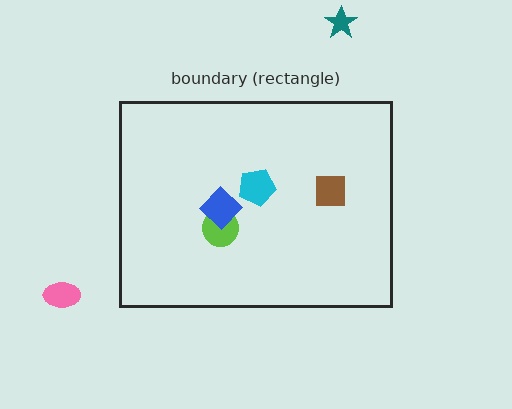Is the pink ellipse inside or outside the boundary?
Outside.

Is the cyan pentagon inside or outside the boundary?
Inside.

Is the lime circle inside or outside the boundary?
Inside.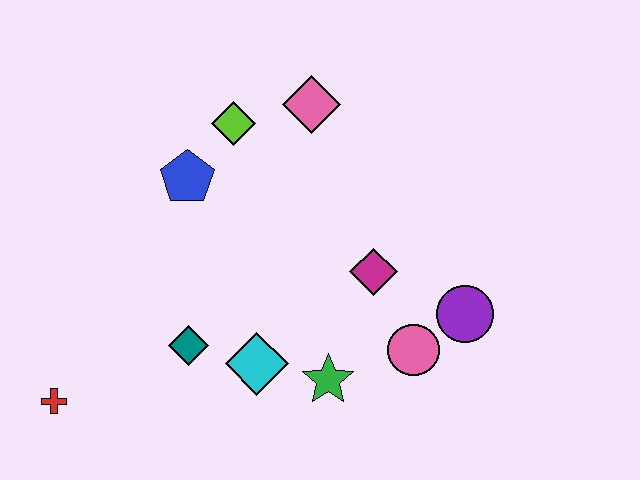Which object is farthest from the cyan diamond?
The pink diamond is farthest from the cyan diamond.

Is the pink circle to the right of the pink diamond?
Yes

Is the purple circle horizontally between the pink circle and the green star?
No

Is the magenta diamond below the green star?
No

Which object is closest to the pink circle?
The purple circle is closest to the pink circle.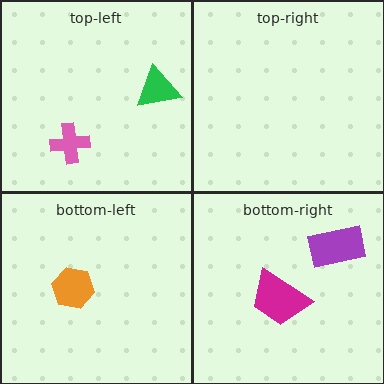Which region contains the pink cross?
The top-left region.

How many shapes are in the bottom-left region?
1.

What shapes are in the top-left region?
The pink cross, the green triangle.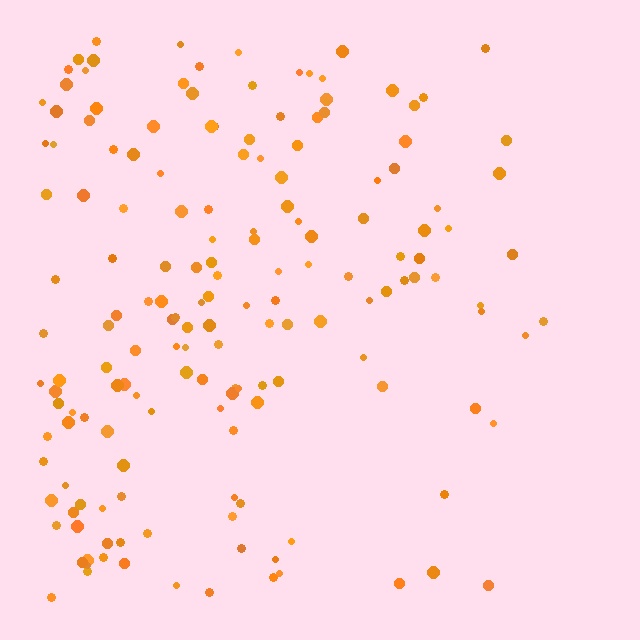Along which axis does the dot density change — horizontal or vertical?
Horizontal.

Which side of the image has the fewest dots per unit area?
The right.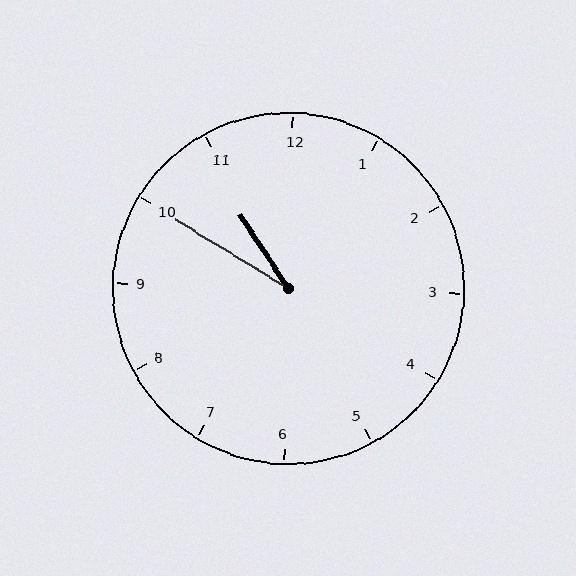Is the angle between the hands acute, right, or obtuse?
It is acute.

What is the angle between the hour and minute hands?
Approximately 25 degrees.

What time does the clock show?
10:50.